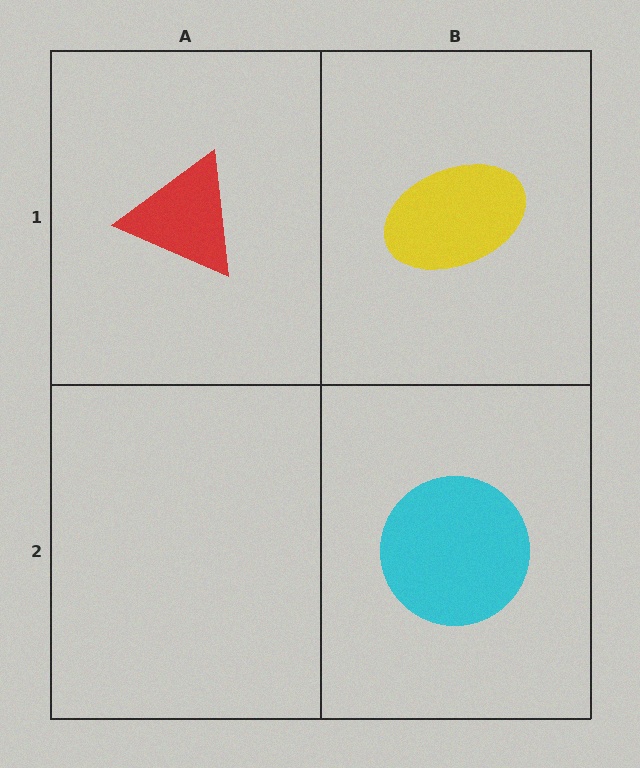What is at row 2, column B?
A cyan circle.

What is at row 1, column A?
A red triangle.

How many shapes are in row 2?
1 shape.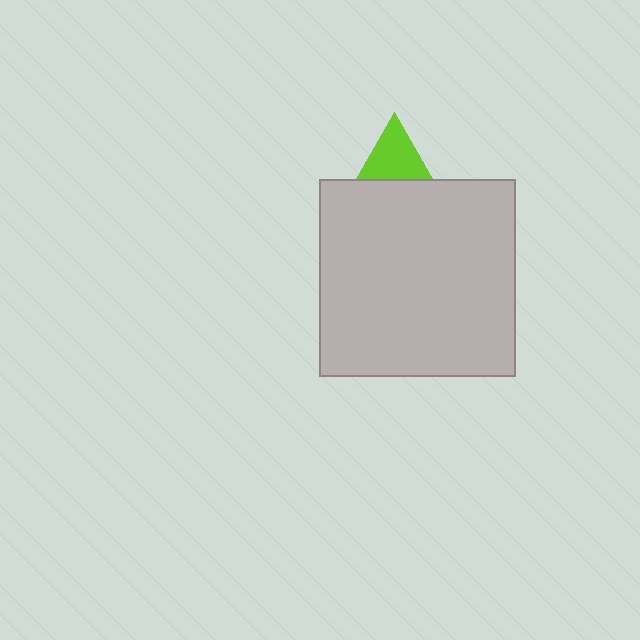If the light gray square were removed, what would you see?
You would see the complete lime triangle.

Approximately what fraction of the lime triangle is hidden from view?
Roughly 68% of the lime triangle is hidden behind the light gray square.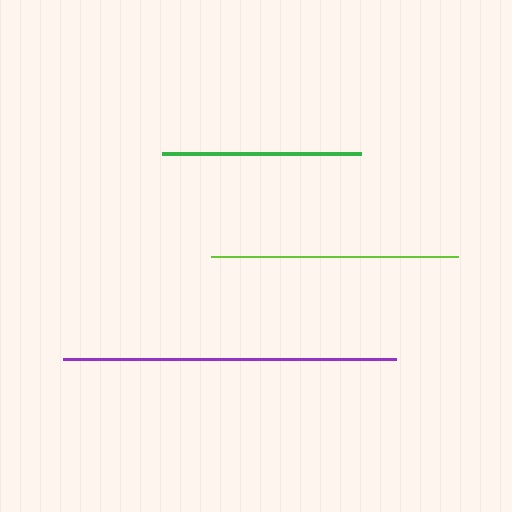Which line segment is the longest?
The purple line is the longest at approximately 334 pixels.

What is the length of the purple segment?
The purple segment is approximately 334 pixels long.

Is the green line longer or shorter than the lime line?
The lime line is longer than the green line.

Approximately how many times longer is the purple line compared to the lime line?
The purple line is approximately 1.4 times the length of the lime line.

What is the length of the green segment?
The green segment is approximately 199 pixels long.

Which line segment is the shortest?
The green line is the shortest at approximately 199 pixels.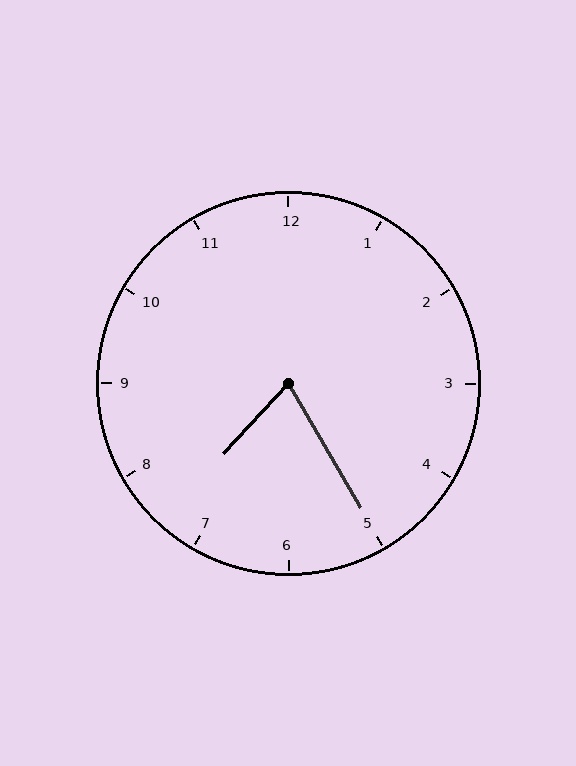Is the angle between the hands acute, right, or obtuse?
It is acute.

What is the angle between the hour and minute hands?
Approximately 72 degrees.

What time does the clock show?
7:25.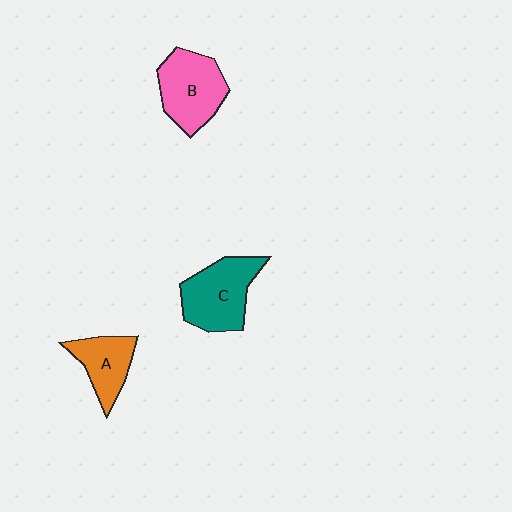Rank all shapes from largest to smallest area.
From largest to smallest: C (teal), B (pink), A (orange).